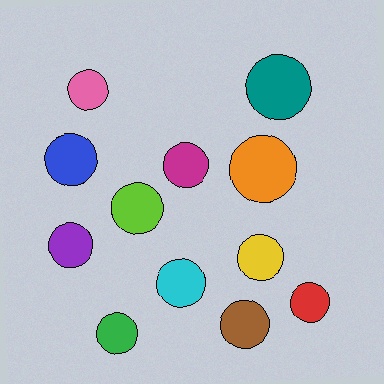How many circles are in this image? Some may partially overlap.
There are 12 circles.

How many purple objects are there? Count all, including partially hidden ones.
There is 1 purple object.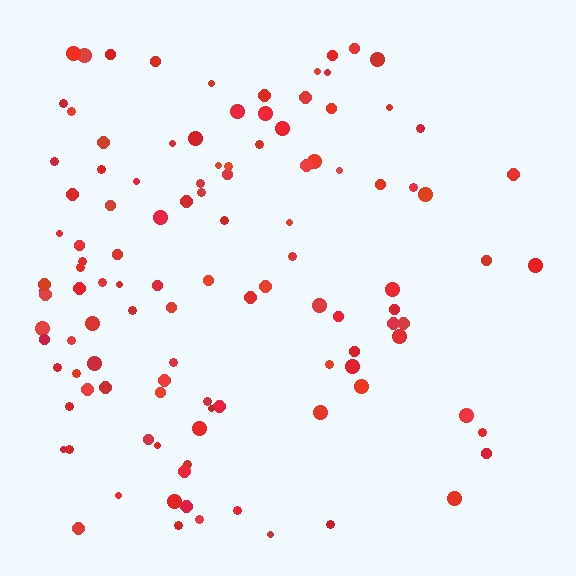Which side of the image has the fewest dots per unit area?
The right.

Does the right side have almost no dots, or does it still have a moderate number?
Still a moderate number, just noticeably fewer than the left.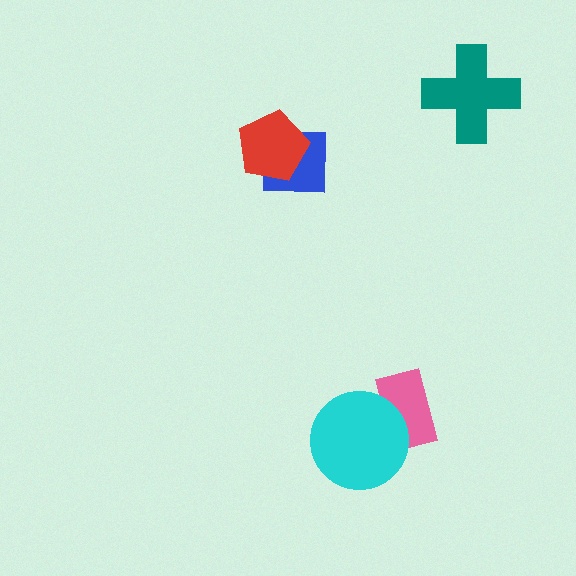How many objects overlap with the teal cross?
0 objects overlap with the teal cross.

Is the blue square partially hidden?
Yes, it is partially covered by another shape.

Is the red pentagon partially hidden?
No, no other shape covers it.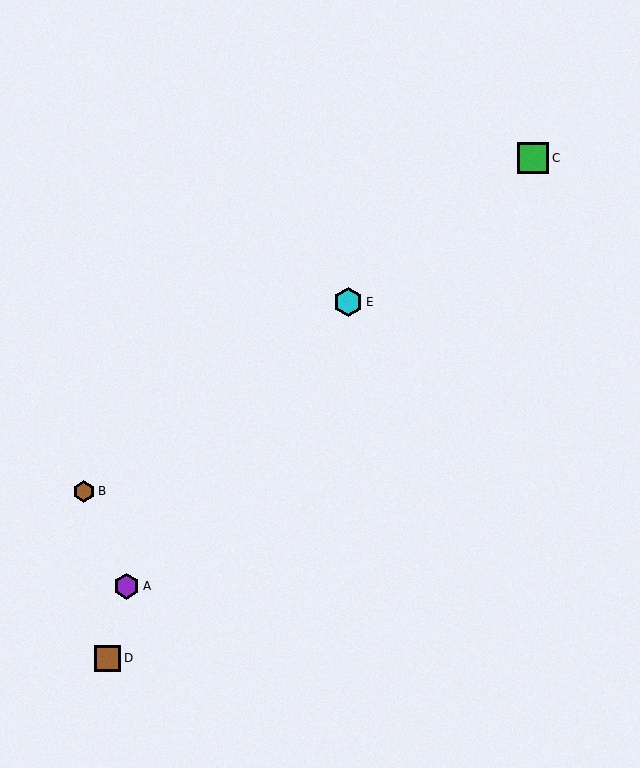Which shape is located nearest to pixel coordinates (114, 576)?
The purple hexagon (labeled A) at (126, 586) is nearest to that location.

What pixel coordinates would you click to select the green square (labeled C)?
Click at (533, 158) to select the green square C.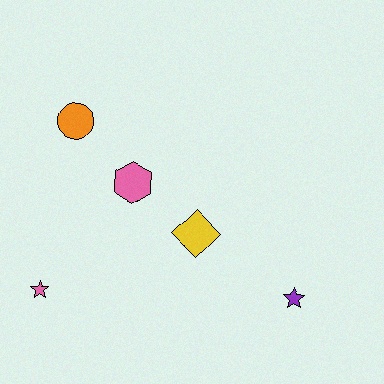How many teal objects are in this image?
There are no teal objects.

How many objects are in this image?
There are 5 objects.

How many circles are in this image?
There is 1 circle.